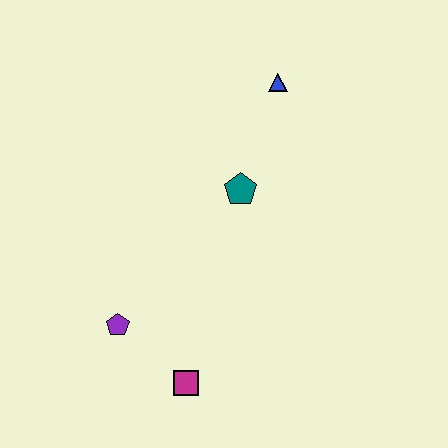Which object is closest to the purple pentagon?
The magenta square is closest to the purple pentagon.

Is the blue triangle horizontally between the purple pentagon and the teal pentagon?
No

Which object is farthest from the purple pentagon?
The blue triangle is farthest from the purple pentagon.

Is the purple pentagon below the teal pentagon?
Yes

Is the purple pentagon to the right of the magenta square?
No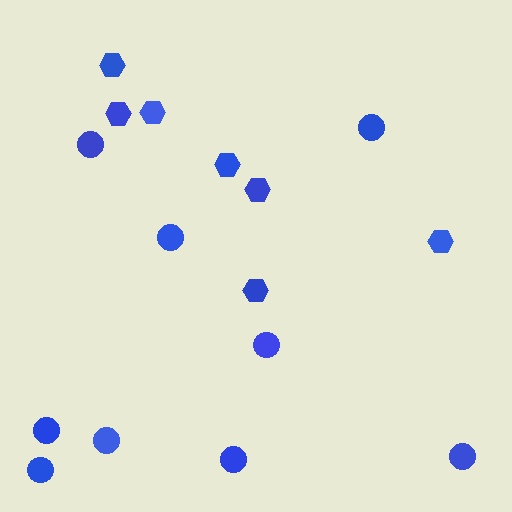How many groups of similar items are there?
There are 2 groups: one group of hexagons (7) and one group of circles (9).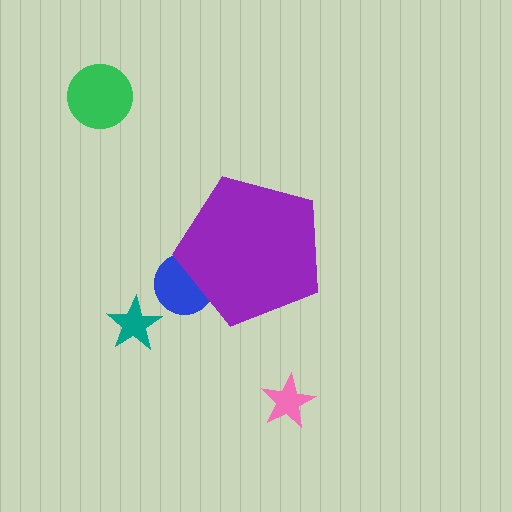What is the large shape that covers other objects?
A purple pentagon.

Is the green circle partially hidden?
No, the green circle is fully visible.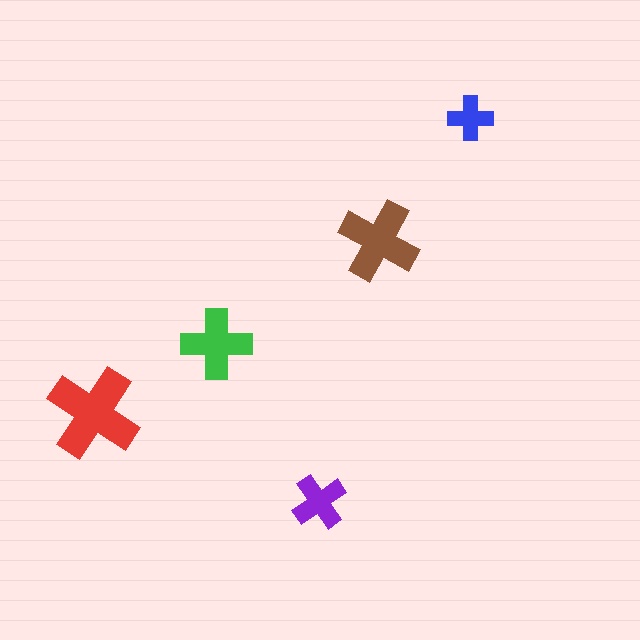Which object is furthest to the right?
The blue cross is rightmost.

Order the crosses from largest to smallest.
the red one, the brown one, the green one, the purple one, the blue one.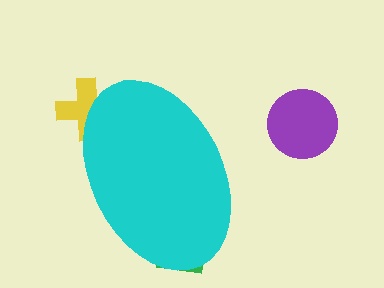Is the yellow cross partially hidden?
Yes, the yellow cross is partially hidden behind the cyan ellipse.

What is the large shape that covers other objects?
A cyan ellipse.